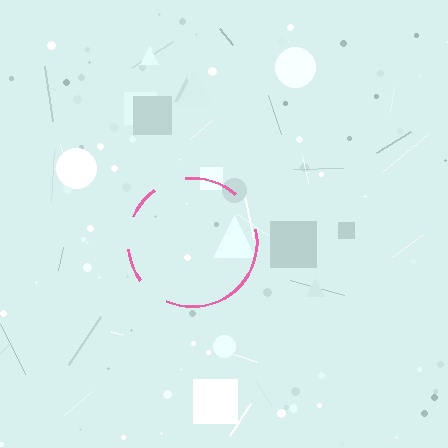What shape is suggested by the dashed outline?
The dashed outline suggests a circle.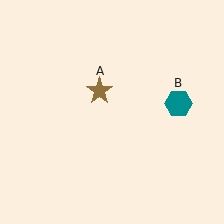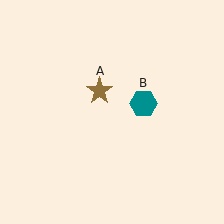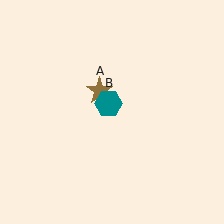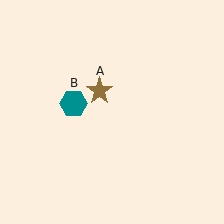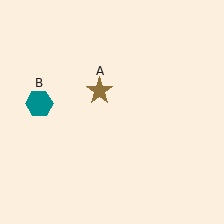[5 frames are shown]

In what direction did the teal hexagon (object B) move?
The teal hexagon (object B) moved left.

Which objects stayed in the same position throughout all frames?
Brown star (object A) remained stationary.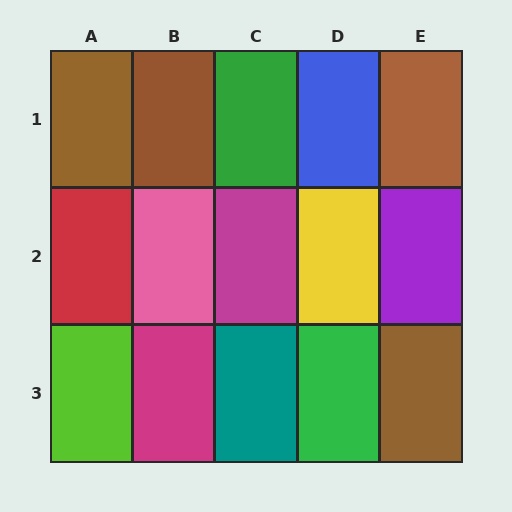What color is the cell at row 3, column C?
Teal.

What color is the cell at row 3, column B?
Magenta.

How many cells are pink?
1 cell is pink.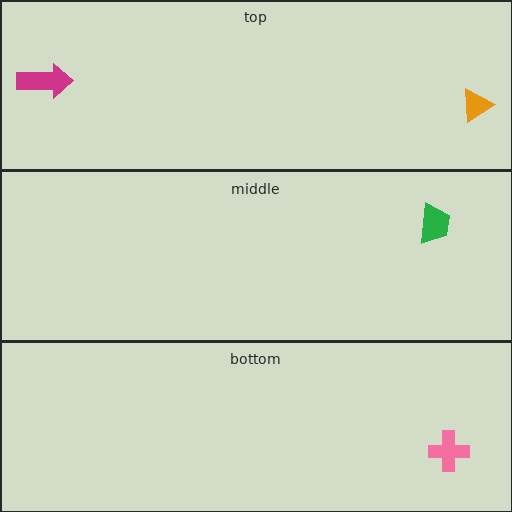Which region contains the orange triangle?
The top region.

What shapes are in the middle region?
The green trapezoid.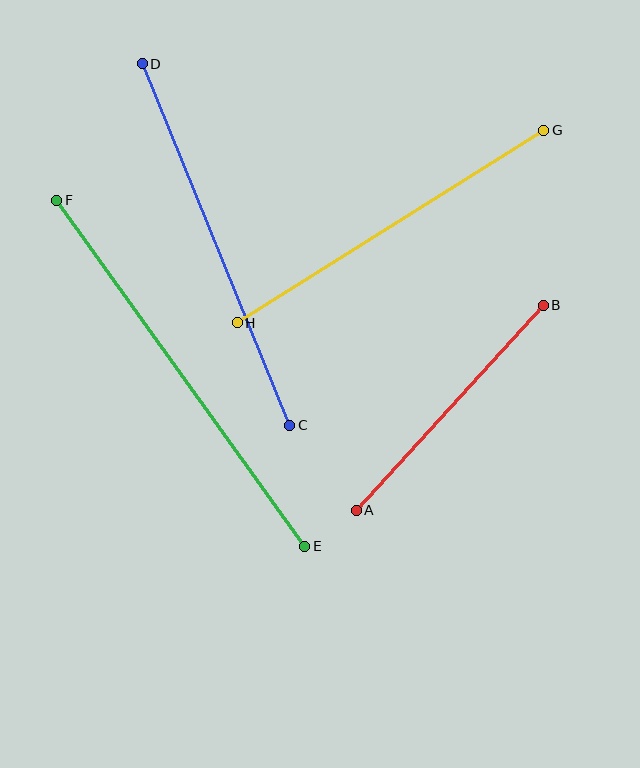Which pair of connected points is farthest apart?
Points E and F are farthest apart.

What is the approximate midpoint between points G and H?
The midpoint is at approximately (391, 227) pixels.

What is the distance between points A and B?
The distance is approximately 277 pixels.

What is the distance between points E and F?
The distance is approximately 426 pixels.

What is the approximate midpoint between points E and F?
The midpoint is at approximately (181, 373) pixels.